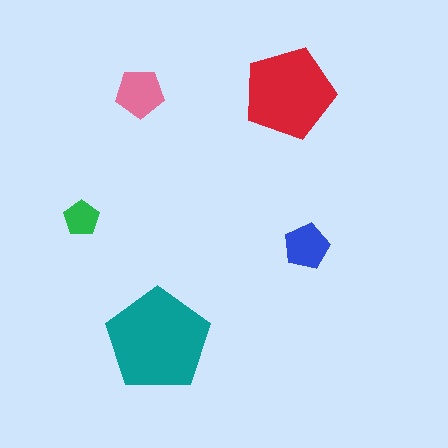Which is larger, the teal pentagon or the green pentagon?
The teal one.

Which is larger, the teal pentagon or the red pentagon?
The teal one.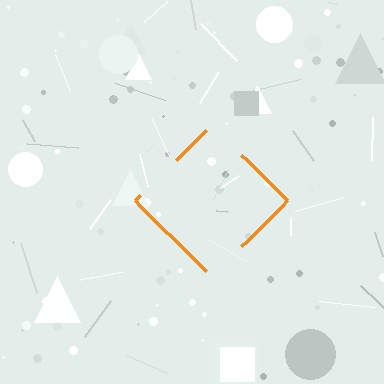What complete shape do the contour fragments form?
The contour fragments form a diamond.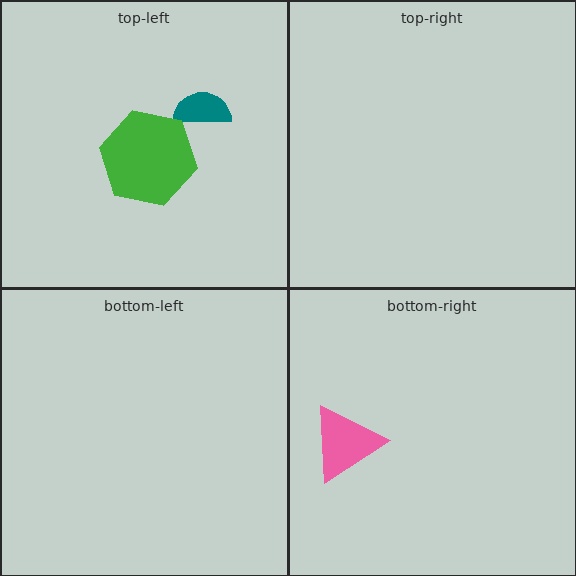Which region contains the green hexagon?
The top-left region.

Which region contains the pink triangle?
The bottom-right region.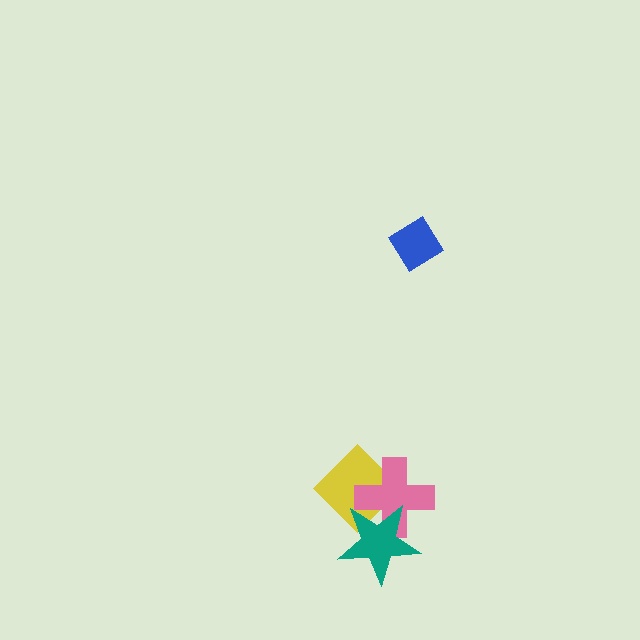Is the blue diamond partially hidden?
No, no other shape covers it.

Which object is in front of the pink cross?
The teal star is in front of the pink cross.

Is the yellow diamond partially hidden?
Yes, it is partially covered by another shape.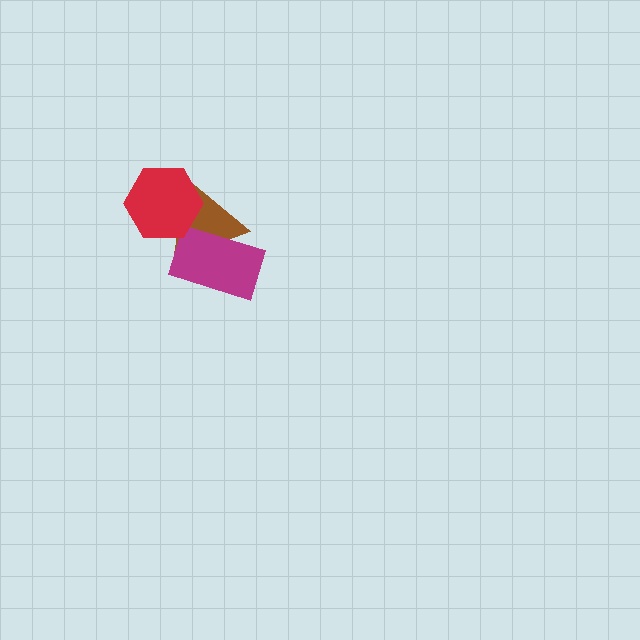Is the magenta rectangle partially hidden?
No, no other shape covers it.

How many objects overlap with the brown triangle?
2 objects overlap with the brown triangle.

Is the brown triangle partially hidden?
Yes, it is partially covered by another shape.